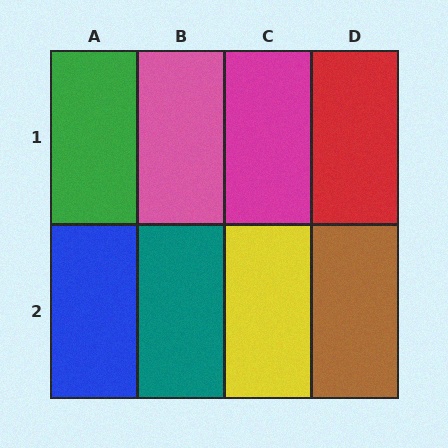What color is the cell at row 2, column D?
Brown.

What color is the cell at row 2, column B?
Teal.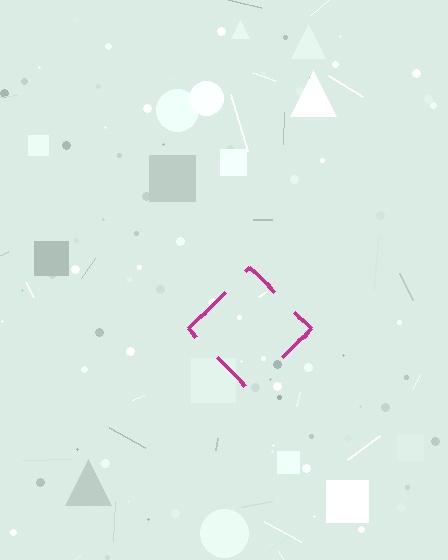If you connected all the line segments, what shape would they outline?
They would outline a diamond.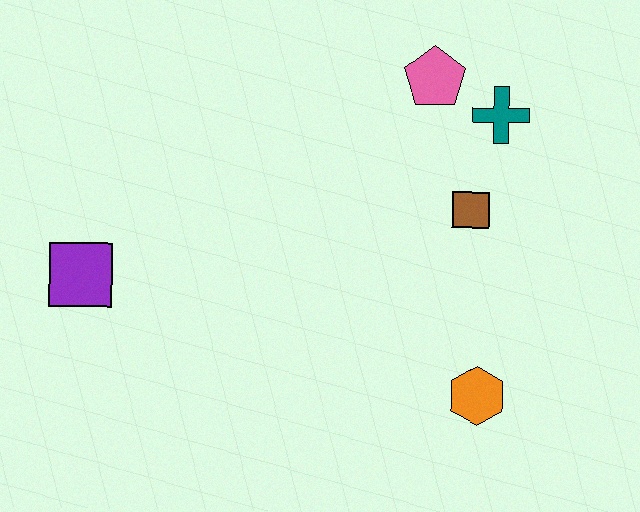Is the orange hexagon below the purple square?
Yes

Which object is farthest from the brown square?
The purple square is farthest from the brown square.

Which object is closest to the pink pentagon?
The teal cross is closest to the pink pentagon.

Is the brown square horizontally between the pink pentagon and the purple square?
No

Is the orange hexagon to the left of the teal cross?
Yes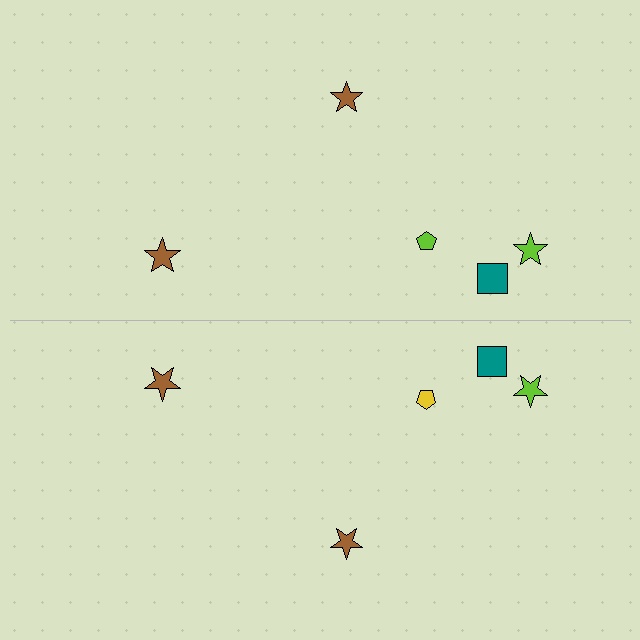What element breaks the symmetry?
The yellow pentagon on the bottom side breaks the symmetry — its mirror counterpart is lime.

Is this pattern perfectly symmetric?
No, the pattern is not perfectly symmetric. The yellow pentagon on the bottom side breaks the symmetry — its mirror counterpart is lime.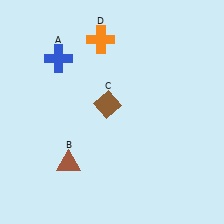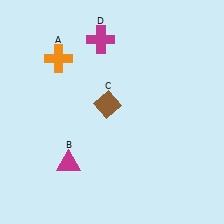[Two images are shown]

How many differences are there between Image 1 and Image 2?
There are 3 differences between the two images.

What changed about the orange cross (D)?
In Image 1, D is orange. In Image 2, it changed to magenta.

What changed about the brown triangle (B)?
In Image 1, B is brown. In Image 2, it changed to magenta.